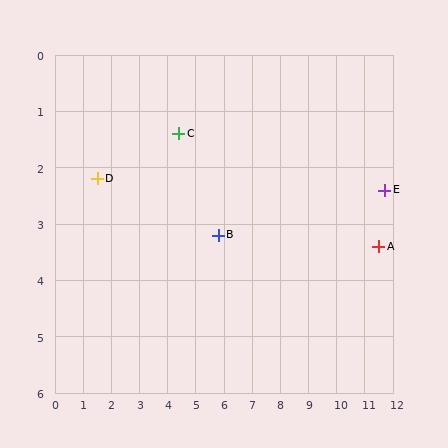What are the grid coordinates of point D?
Point D is at approximately (1.5, 2.2).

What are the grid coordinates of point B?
Point B is at approximately (5.8, 3.2).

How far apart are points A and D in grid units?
Points A and D are about 10.1 grid units apart.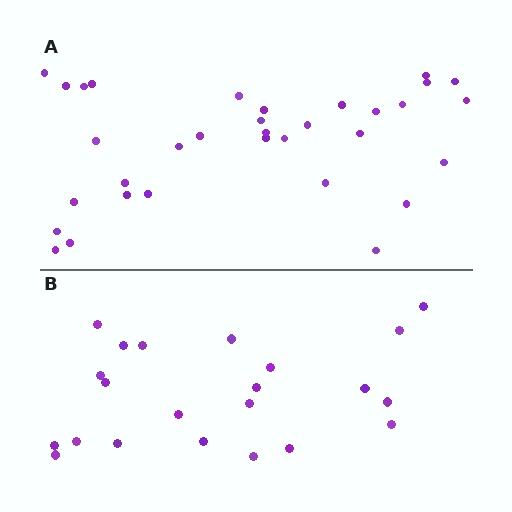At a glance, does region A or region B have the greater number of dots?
Region A (the top region) has more dots.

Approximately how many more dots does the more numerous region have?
Region A has roughly 12 or so more dots than region B.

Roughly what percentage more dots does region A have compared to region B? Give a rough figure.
About 50% more.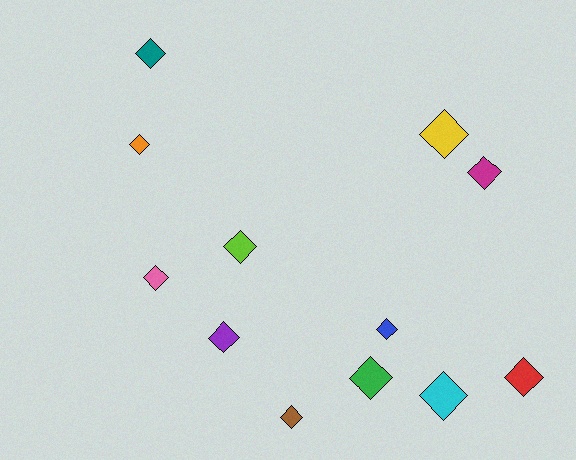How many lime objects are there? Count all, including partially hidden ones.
There is 1 lime object.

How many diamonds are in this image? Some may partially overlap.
There are 12 diamonds.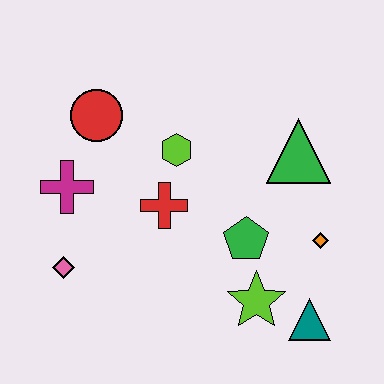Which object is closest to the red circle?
The magenta cross is closest to the red circle.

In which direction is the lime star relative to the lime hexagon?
The lime star is below the lime hexagon.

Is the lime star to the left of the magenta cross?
No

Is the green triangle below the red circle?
Yes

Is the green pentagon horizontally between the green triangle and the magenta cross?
Yes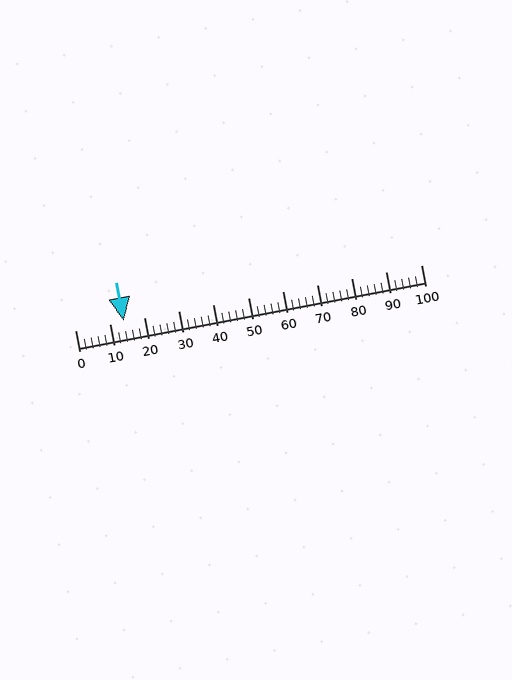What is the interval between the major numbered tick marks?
The major tick marks are spaced 10 units apart.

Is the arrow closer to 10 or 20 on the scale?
The arrow is closer to 10.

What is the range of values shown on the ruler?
The ruler shows values from 0 to 100.